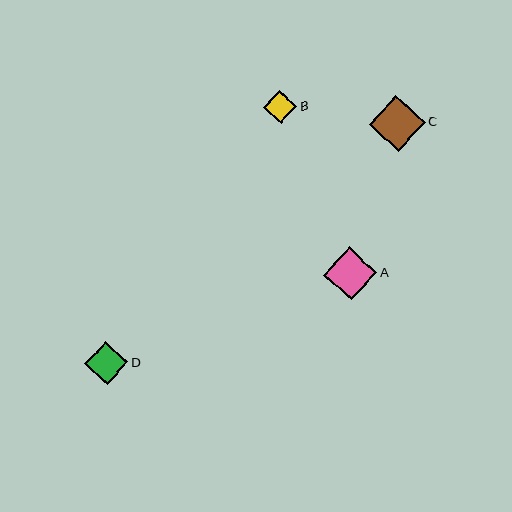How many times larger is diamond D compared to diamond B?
Diamond D is approximately 1.3 times the size of diamond B.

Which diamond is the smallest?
Diamond B is the smallest with a size of approximately 33 pixels.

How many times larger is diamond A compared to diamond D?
Diamond A is approximately 1.2 times the size of diamond D.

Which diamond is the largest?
Diamond C is the largest with a size of approximately 56 pixels.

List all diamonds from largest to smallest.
From largest to smallest: C, A, D, B.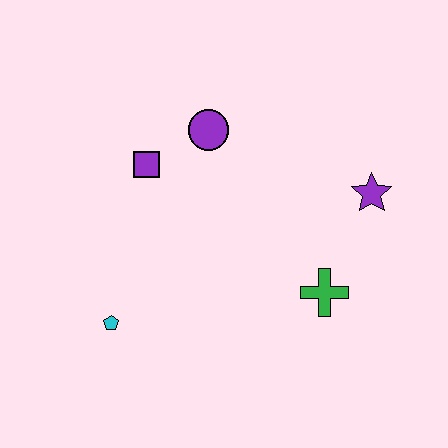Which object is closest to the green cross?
The purple star is closest to the green cross.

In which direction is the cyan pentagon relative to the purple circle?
The cyan pentagon is below the purple circle.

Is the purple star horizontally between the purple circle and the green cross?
No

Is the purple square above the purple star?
Yes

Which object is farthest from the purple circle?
The cyan pentagon is farthest from the purple circle.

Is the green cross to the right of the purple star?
No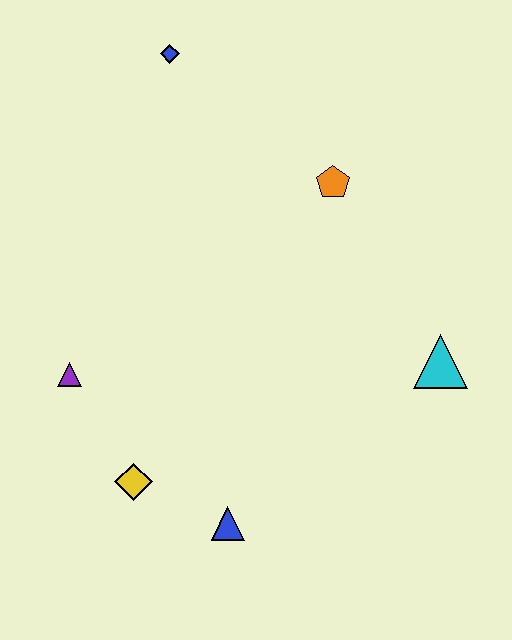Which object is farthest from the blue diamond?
The blue triangle is farthest from the blue diamond.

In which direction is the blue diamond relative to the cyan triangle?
The blue diamond is above the cyan triangle.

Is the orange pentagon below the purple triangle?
No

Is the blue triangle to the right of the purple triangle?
Yes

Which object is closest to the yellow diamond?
The blue triangle is closest to the yellow diamond.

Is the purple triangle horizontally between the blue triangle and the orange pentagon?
No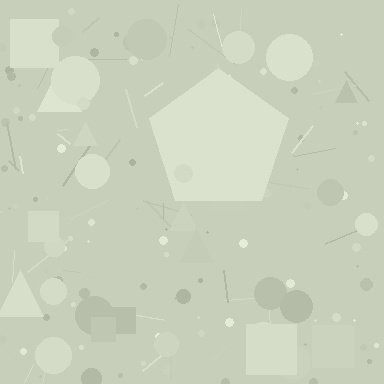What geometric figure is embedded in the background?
A pentagon is embedded in the background.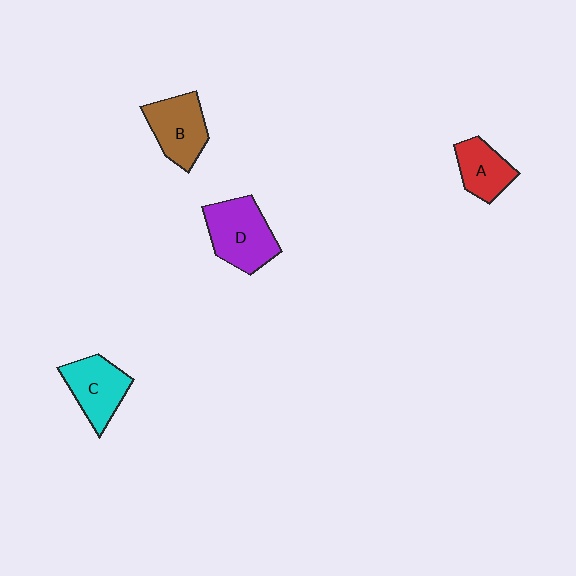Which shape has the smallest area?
Shape A (red).